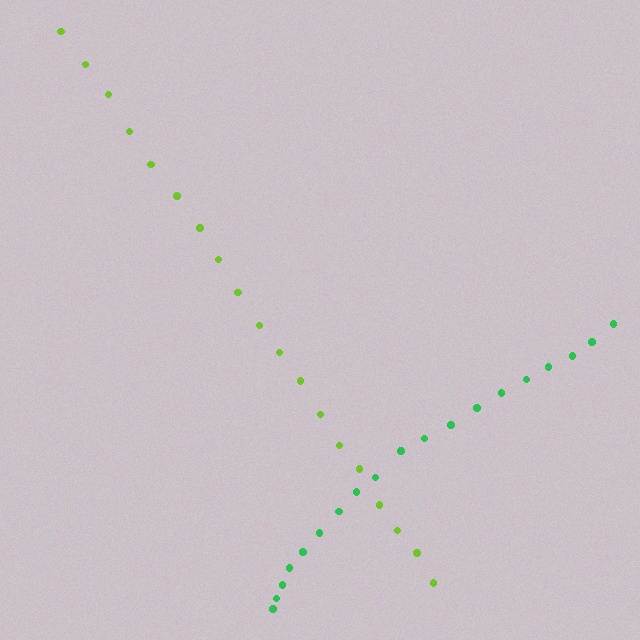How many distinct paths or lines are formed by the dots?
There are 2 distinct paths.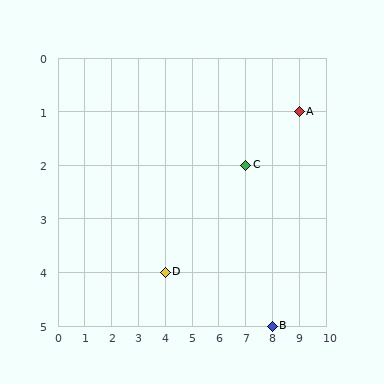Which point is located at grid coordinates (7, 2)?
Point C is at (7, 2).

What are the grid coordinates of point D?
Point D is at grid coordinates (4, 4).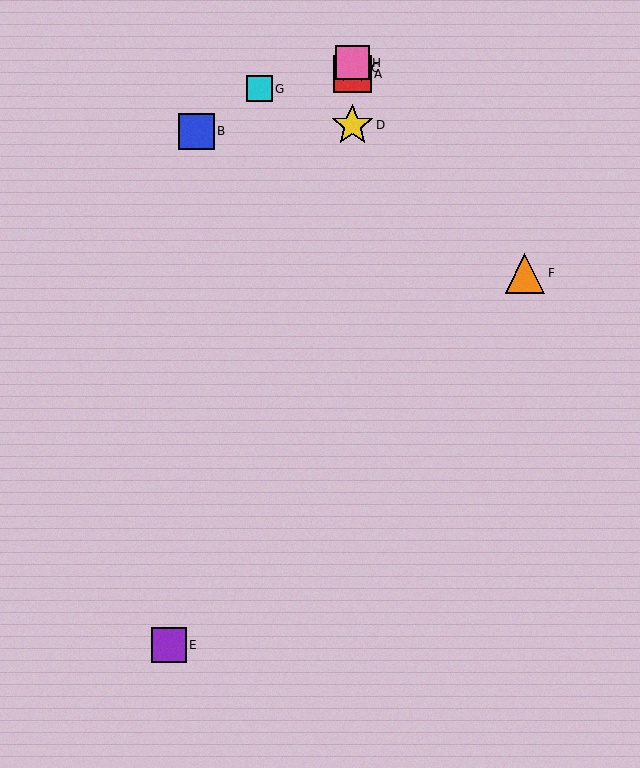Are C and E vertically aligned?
No, C is at x≈352 and E is at x≈169.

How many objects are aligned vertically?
4 objects (A, C, D, H) are aligned vertically.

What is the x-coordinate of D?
Object D is at x≈352.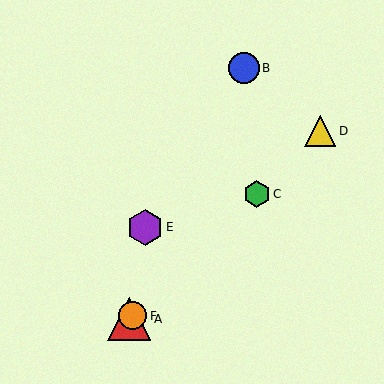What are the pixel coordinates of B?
Object B is at (244, 68).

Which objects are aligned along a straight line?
Objects A, C, D, F are aligned along a straight line.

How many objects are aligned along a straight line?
4 objects (A, C, D, F) are aligned along a straight line.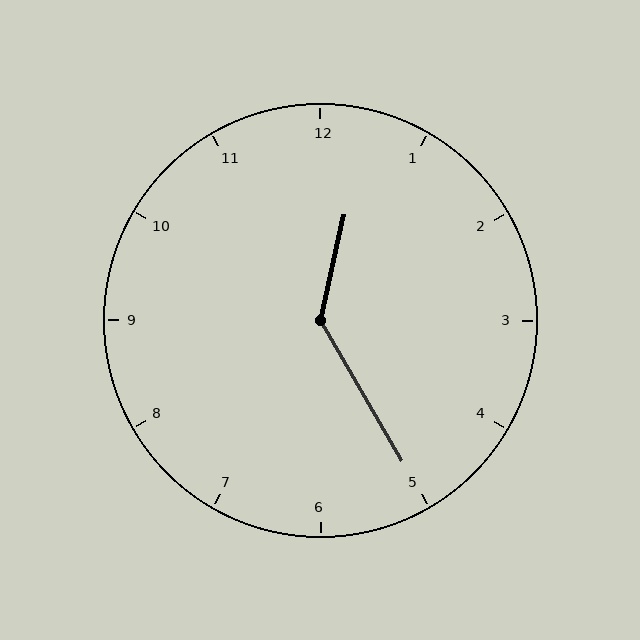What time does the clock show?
12:25.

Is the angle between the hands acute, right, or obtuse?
It is obtuse.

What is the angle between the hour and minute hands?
Approximately 138 degrees.